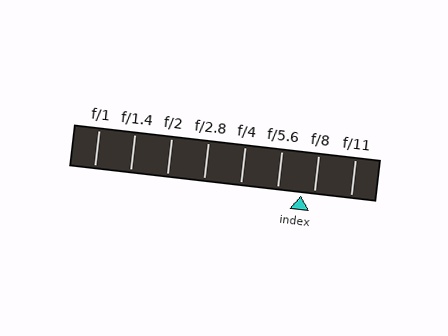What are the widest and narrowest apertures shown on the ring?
The widest aperture shown is f/1 and the narrowest is f/11.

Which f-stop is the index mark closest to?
The index mark is closest to f/8.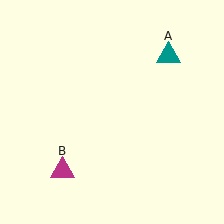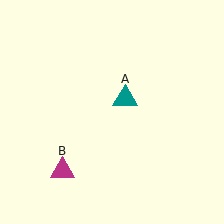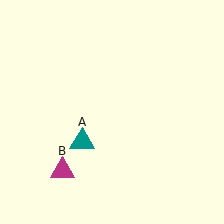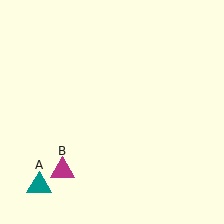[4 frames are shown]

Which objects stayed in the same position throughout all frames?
Magenta triangle (object B) remained stationary.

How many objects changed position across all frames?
1 object changed position: teal triangle (object A).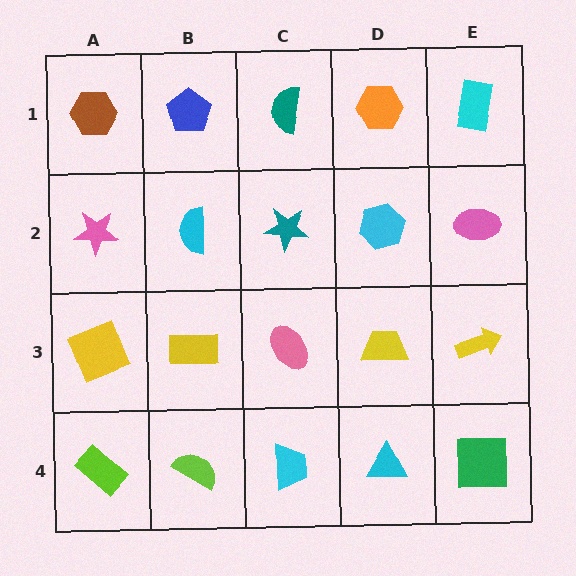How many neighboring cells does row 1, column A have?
2.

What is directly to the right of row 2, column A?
A cyan semicircle.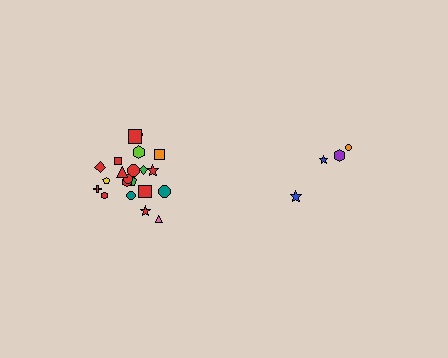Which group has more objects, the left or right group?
The left group.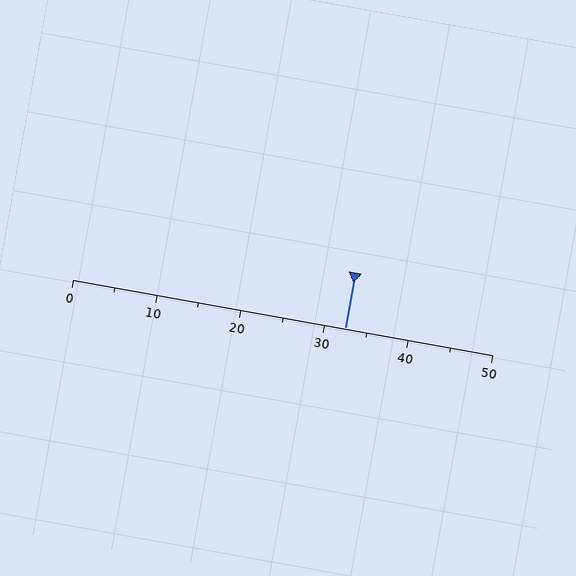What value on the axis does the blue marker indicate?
The marker indicates approximately 32.5.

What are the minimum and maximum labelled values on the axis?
The axis runs from 0 to 50.